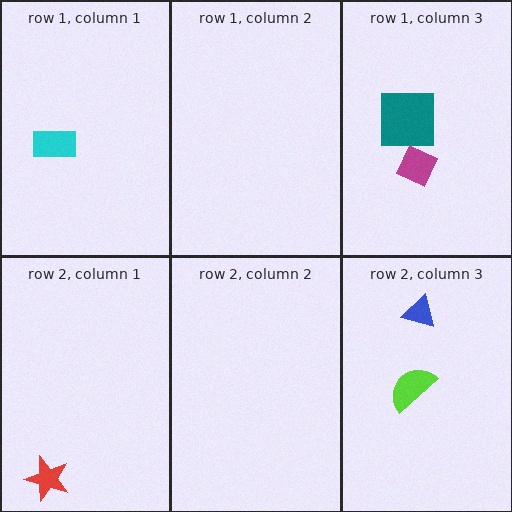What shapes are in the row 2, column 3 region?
The blue triangle, the lime semicircle.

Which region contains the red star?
The row 2, column 1 region.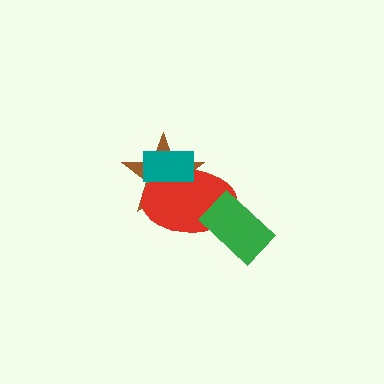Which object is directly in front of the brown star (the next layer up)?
The red ellipse is directly in front of the brown star.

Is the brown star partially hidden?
Yes, it is partially covered by another shape.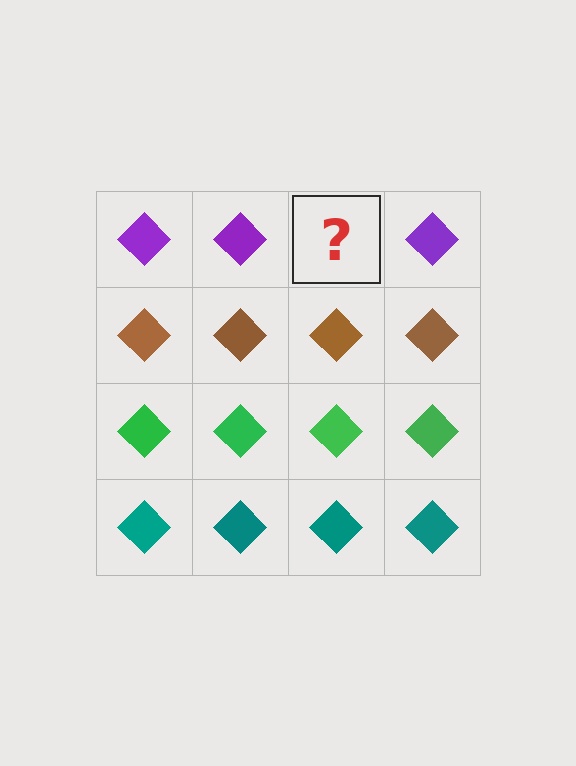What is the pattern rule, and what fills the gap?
The rule is that each row has a consistent color. The gap should be filled with a purple diamond.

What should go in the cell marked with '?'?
The missing cell should contain a purple diamond.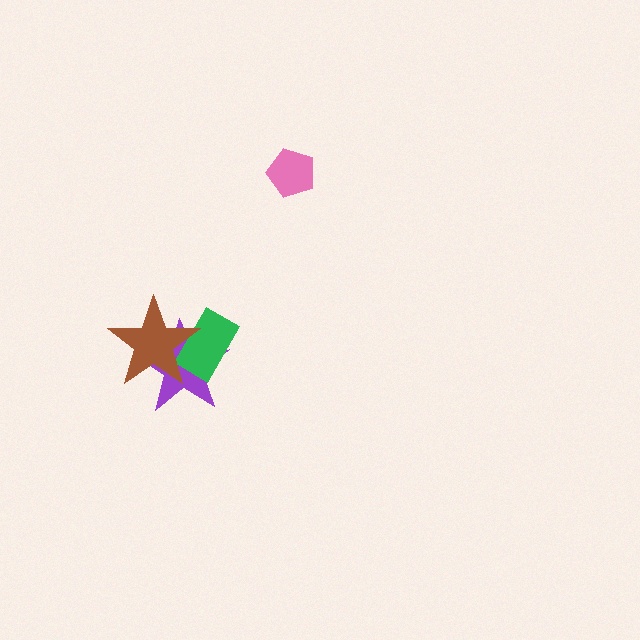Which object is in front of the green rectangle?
The brown star is in front of the green rectangle.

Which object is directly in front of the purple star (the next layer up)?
The green rectangle is directly in front of the purple star.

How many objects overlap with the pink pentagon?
0 objects overlap with the pink pentagon.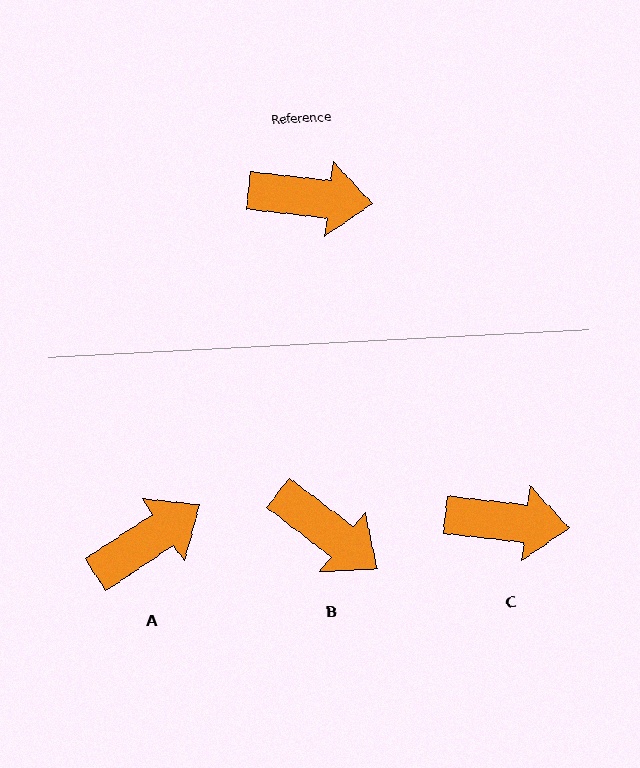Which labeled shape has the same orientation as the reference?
C.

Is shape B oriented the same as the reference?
No, it is off by about 32 degrees.